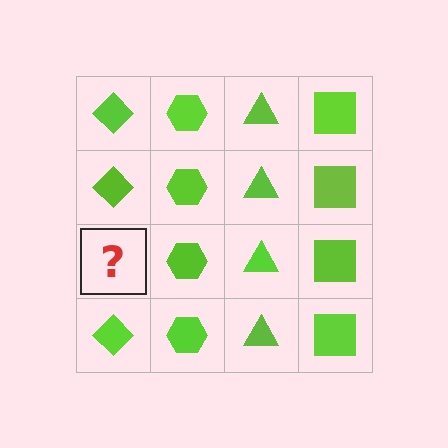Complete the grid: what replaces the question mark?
The question mark should be replaced with a lime diamond.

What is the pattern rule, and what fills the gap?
The rule is that each column has a consistent shape. The gap should be filled with a lime diamond.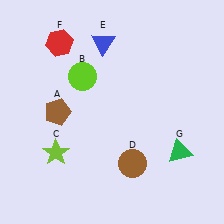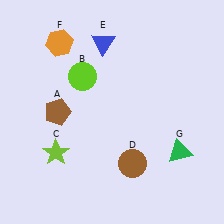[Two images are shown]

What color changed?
The hexagon (F) changed from red in Image 1 to orange in Image 2.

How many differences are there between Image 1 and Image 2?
There is 1 difference between the two images.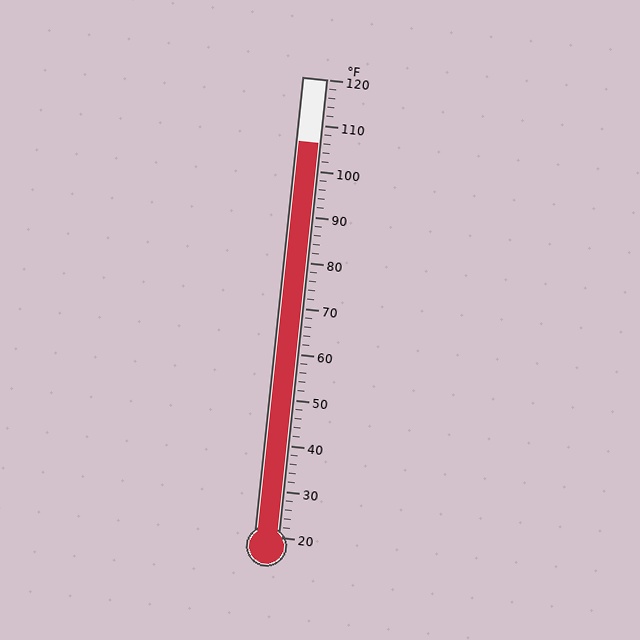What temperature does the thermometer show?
The thermometer shows approximately 106°F.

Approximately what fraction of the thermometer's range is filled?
The thermometer is filled to approximately 85% of its range.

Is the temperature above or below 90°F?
The temperature is above 90°F.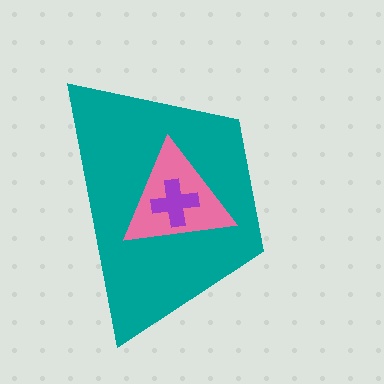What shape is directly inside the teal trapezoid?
The pink triangle.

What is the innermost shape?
The purple cross.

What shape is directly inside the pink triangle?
The purple cross.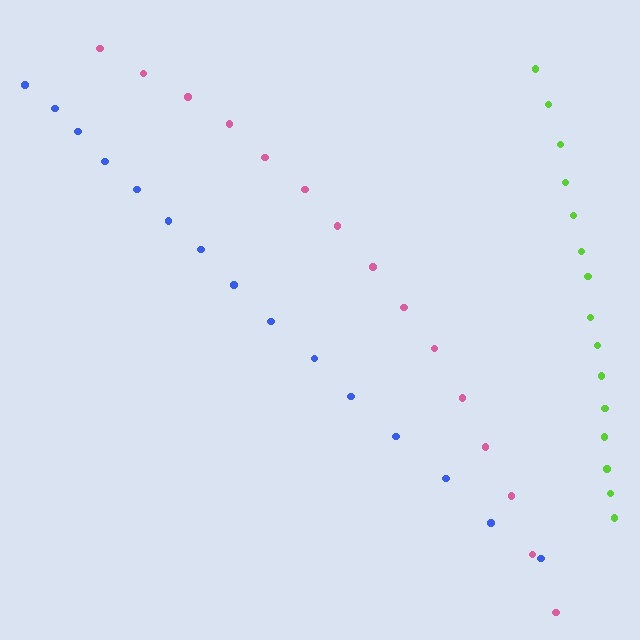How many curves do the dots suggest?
There are 3 distinct paths.